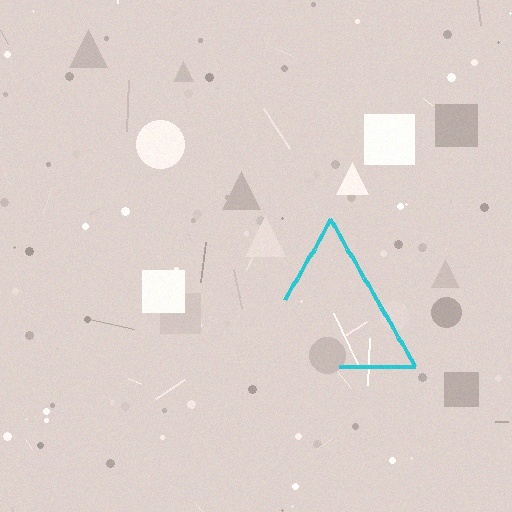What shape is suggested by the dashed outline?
The dashed outline suggests a triangle.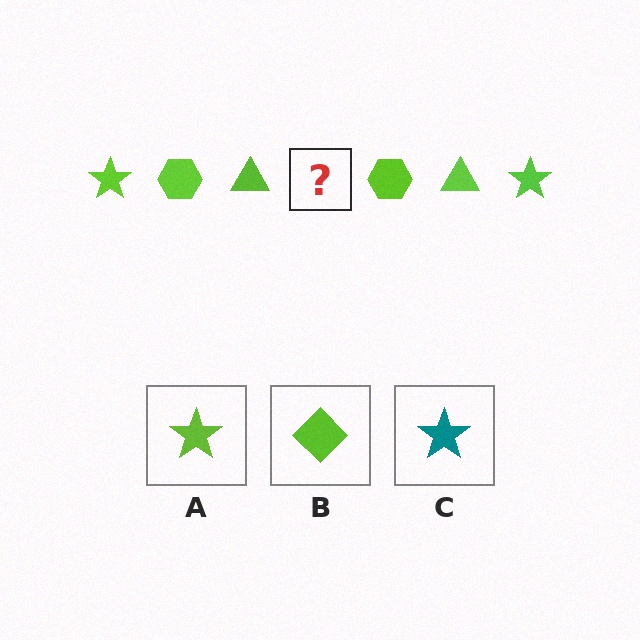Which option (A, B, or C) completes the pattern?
A.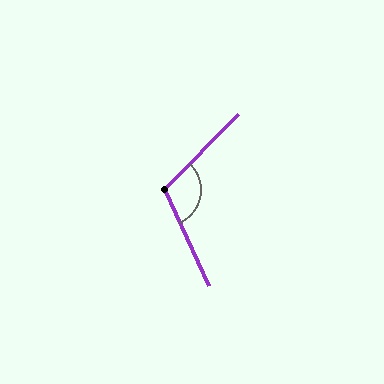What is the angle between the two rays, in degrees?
Approximately 111 degrees.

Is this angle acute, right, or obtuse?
It is obtuse.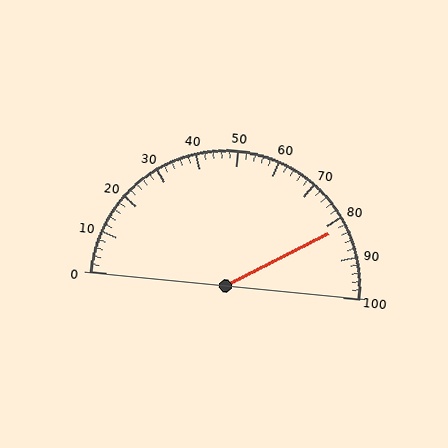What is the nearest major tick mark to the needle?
The nearest major tick mark is 80.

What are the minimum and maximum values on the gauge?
The gauge ranges from 0 to 100.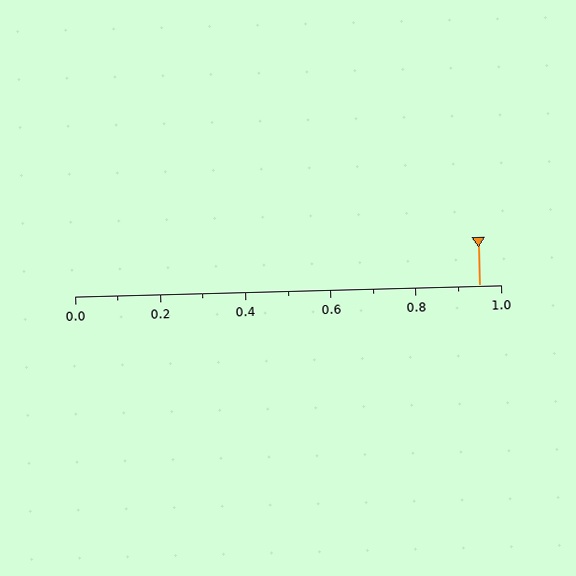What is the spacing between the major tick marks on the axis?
The major ticks are spaced 0.2 apart.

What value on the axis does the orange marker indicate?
The marker indicates approximately 0.95.